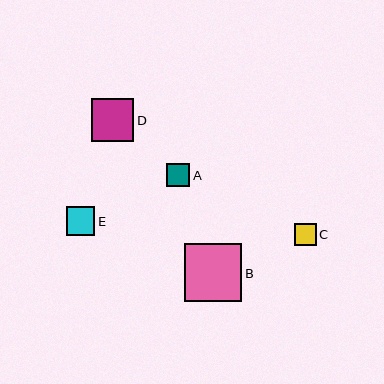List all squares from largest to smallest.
From largest to smallest: B, D, E, A, C.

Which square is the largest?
Square B is the largest with a size of approximately 57 pixels.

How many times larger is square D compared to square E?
Square D is approximately 1.5 times the size of square E.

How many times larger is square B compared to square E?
Square B is approximately 2.0 times the size of square E.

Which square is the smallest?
Square C is the smallest with a size of approximately 22 pixels.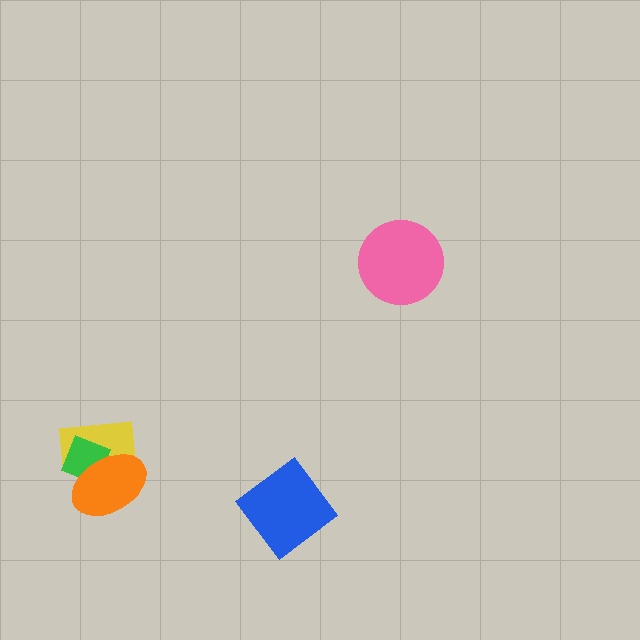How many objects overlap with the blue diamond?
0 objects overlap with the blue diamond.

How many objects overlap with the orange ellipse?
2 objects overlap with the orange ellipse.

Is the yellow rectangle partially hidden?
Yes, it is partially covered by another shape.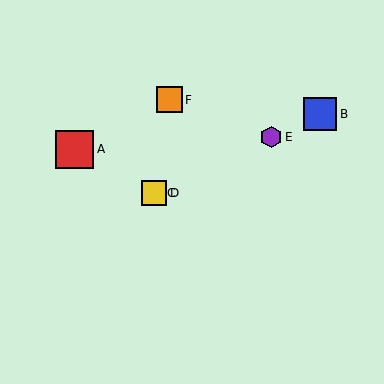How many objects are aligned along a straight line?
4 objects (B, C, D, E) are aligned along a straight line.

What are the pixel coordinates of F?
Object F is at (169, 100).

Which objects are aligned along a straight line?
Objects B, C, D, E are aligned along a straight line.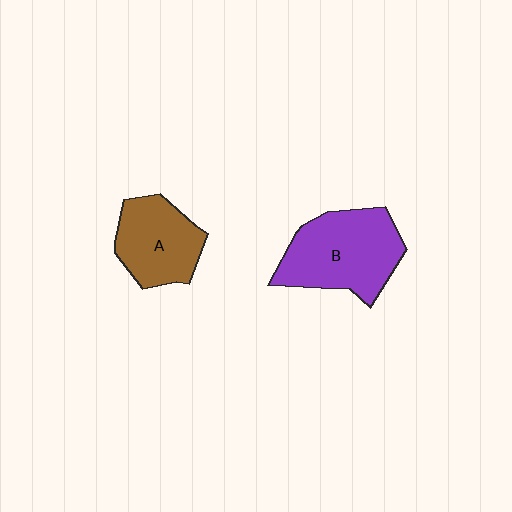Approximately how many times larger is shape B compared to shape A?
Approximately 1.4 times.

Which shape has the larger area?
Shape B (purple).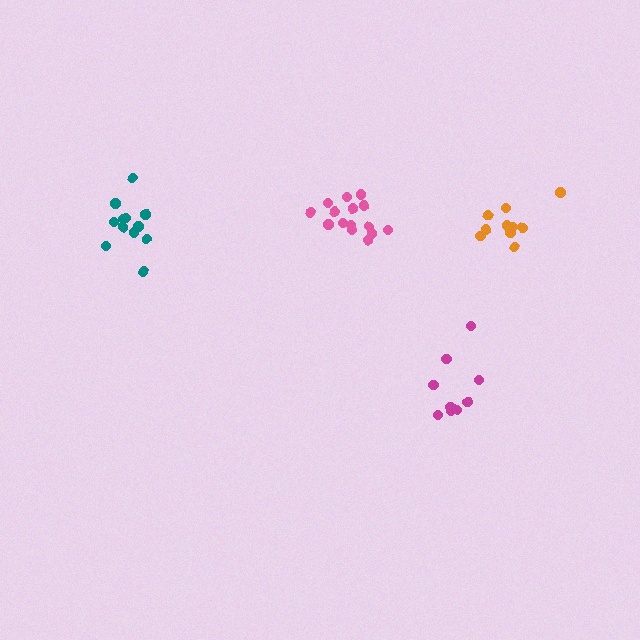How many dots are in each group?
Group 1: 12 dots, Group 2: 15 dots, Group 3: 9 dots, Group 4: 10 dots (46 total).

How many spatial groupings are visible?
There are 4 spatial groupings.